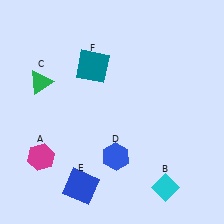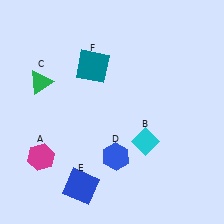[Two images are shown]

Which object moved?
The cyan diamond (B) moved up.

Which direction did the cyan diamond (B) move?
The cyan diamond (B) moved up.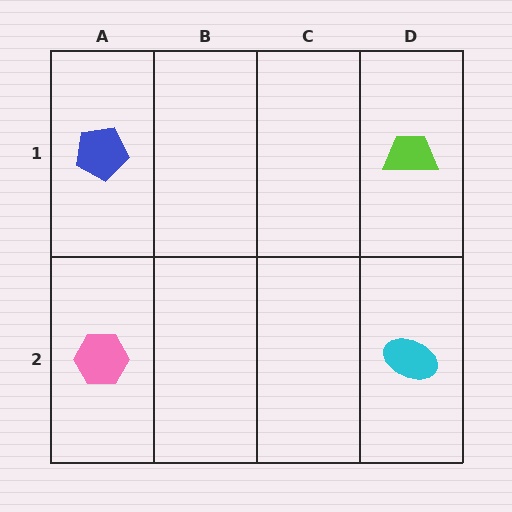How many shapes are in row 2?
2 shapes.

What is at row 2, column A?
A pink hexagon.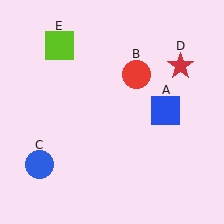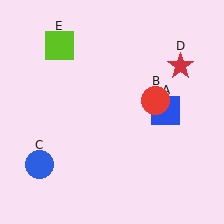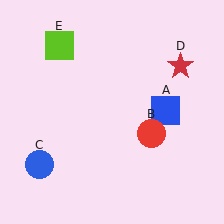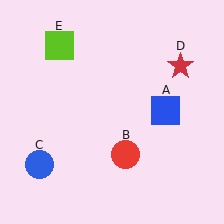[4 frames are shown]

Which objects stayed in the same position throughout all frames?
Blue square (object A) and blue circle (object C) and red star (object D) and lime square (object E) remained stationary.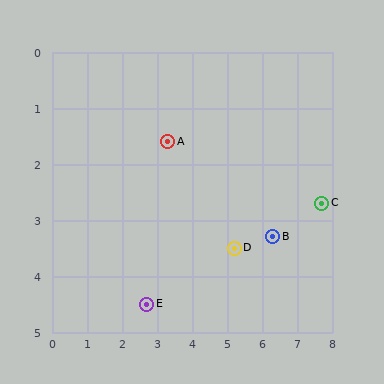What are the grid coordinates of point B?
Point B is at approximately (6.3, 3.3).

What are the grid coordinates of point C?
Point C is at approximately (7.7, 2.7).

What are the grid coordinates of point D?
Point D is at approximately (5.2, 3.5).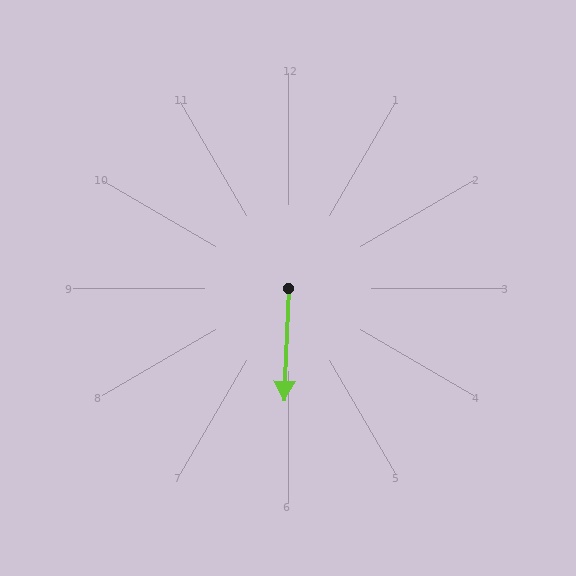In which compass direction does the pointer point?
South.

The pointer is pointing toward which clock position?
Roughly 6 o'clock.